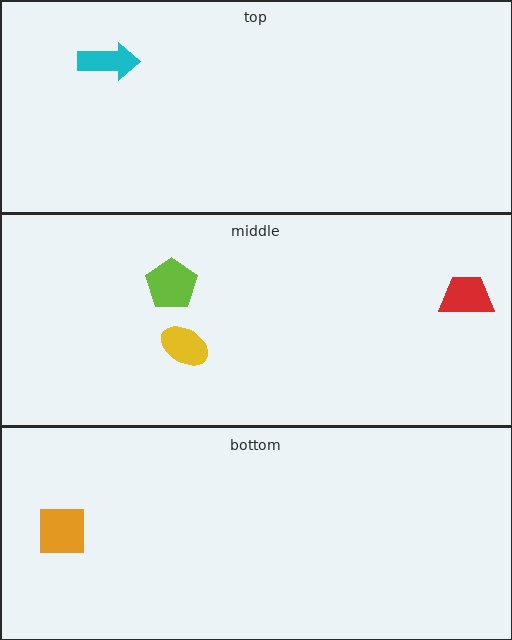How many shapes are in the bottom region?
1.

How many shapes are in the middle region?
3.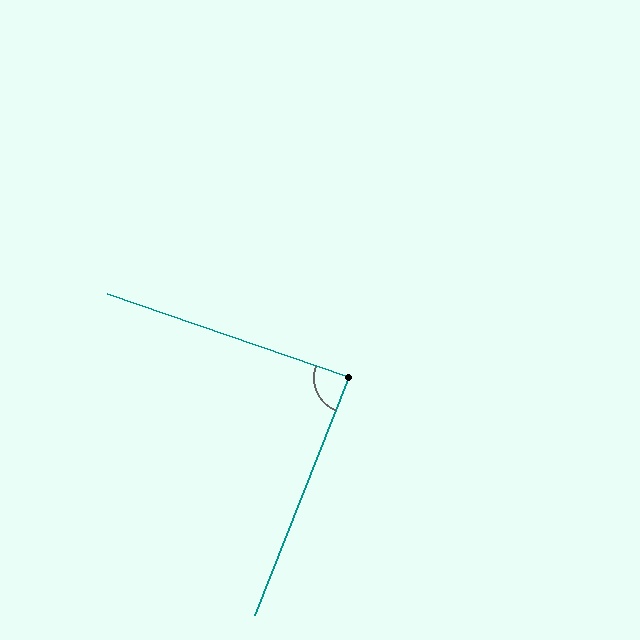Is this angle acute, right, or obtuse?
It is approximately a right angle.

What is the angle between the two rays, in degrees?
Approximately 87 degrees.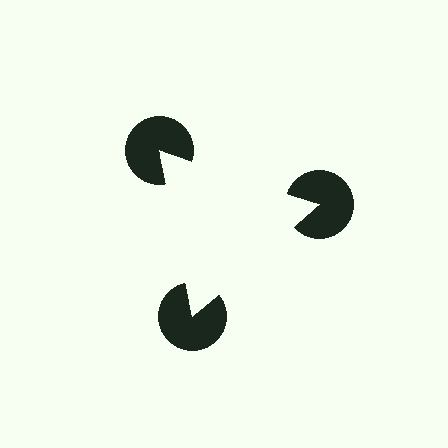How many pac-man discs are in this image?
There are 3 — one at each vertex of the illusory triangle.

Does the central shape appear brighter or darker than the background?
It typically appears slightly brighter than the background, even though no actual brightness change is drawn.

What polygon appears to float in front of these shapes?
An illusory triangle — its edges are inferred from the aligned wedge cuts in the pac-man discs, not physically drawn.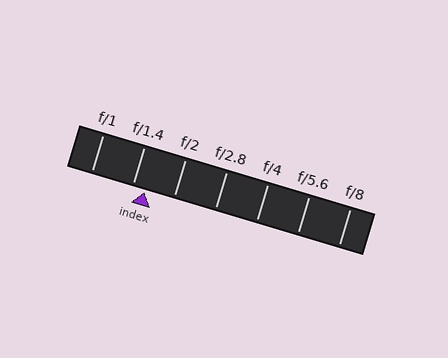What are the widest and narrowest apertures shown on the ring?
The widest aperture shown is f/1 and the narrowest is f/8.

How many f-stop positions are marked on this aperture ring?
There are 7 f-stop positions marked.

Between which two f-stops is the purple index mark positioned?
The index mark is between f/1.4 and f/2.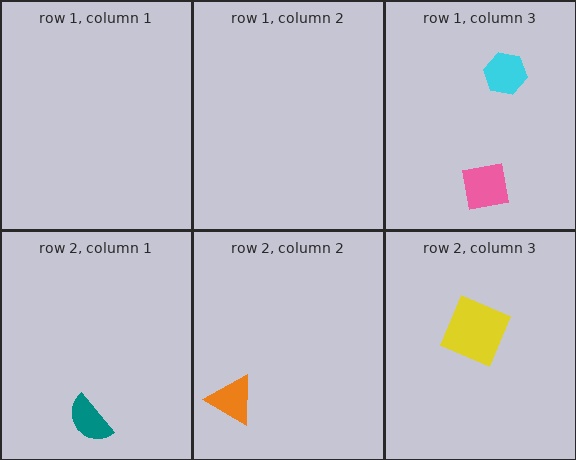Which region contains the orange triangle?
The row 2, column 2 region.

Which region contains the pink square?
The row 1, column 3 region.